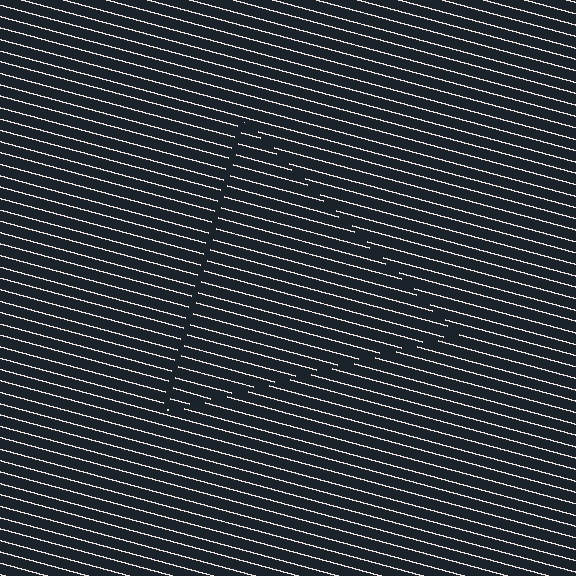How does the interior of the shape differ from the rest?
The interior of the shape contains the same grating, shifted by half a period — the contour is defined by the phase discontinuity where line-ends from the inner and outer gratings abut.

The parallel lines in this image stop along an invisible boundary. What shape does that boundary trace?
An illusory triangle. The interior of the shape contains the same grating, shifted by half a period — the contour is defined by the phase discontinuity where line-ends from the inner and outer gratings abut.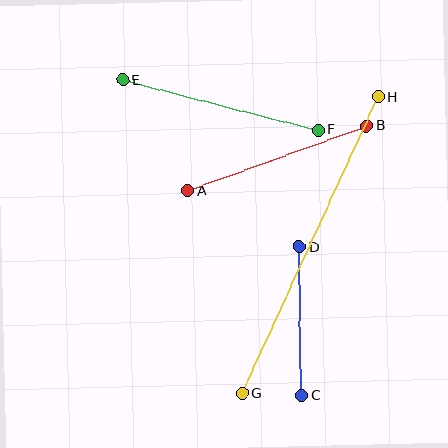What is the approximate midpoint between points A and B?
The midpoint is at approximately (277, 158) pixels.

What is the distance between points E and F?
The distance is approximately 201 pixels.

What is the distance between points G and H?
The distance is approximately 326 pixels.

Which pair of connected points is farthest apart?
Points G and H are farthest apart.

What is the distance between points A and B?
The distance is approximately 190 pixels.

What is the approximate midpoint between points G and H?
The midpoint is at approximately (310, 245) pixels.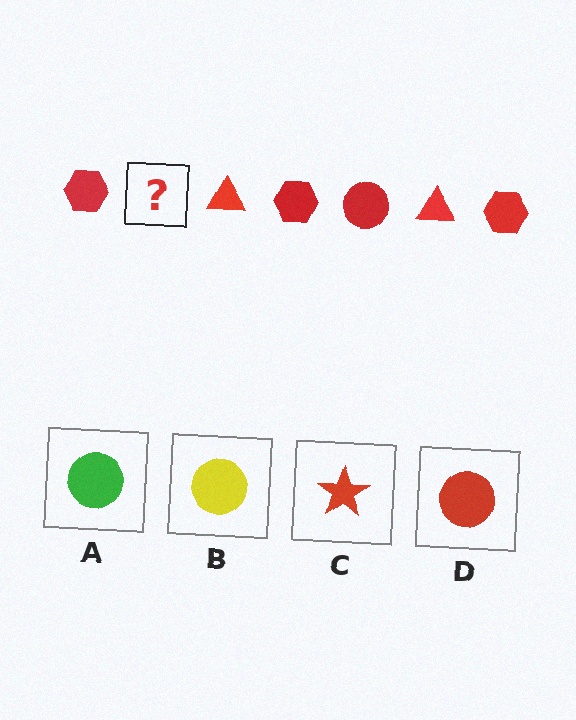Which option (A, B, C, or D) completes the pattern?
D.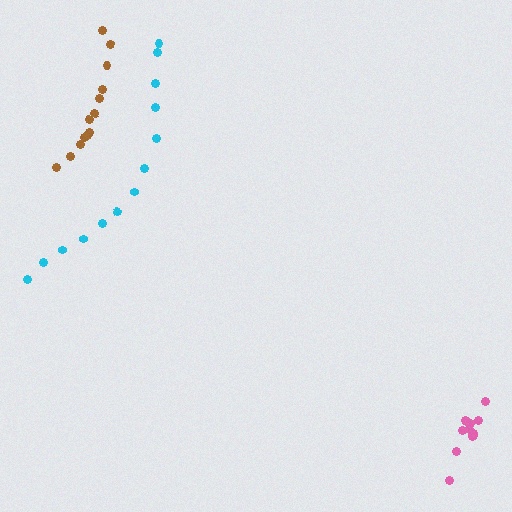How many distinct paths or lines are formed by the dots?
There are 3 distinct paths.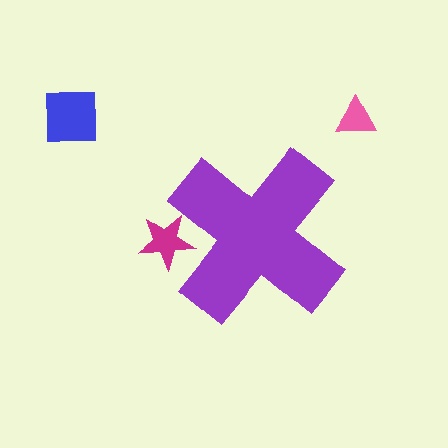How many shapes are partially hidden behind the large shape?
1 shape is partially hidden.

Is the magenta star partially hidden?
Yes, the magenta star is partially hidden behind the purple cross.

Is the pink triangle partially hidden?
No, the pink triangle is fully visible.